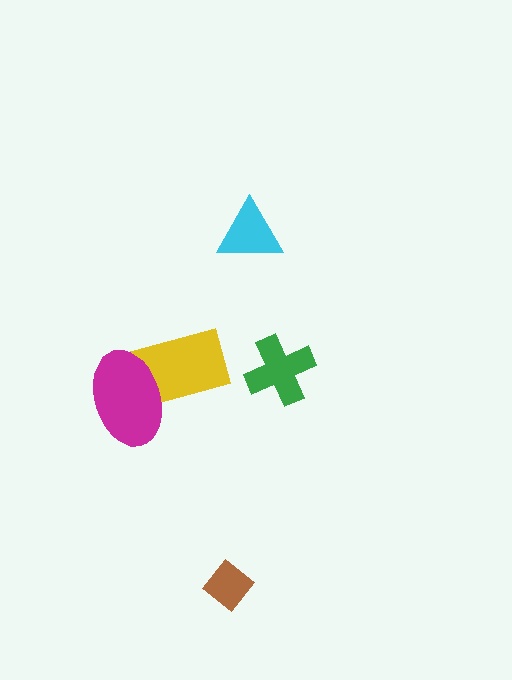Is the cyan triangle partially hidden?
No, no other shape covers it.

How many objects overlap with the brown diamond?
0 objects overlap with the brown diamond.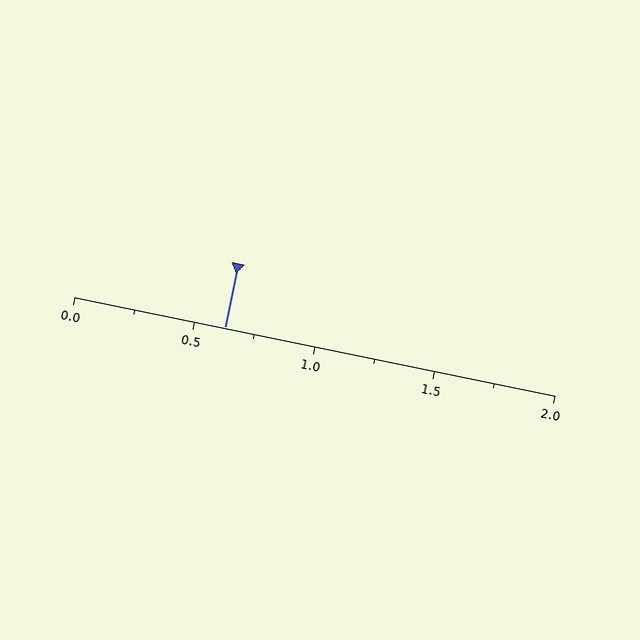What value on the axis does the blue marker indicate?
The marker indicates approximately 0.62.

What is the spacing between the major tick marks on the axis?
The major ticks are spaced 0.5 apart.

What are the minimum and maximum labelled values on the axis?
The axis runs from 0.0 to 2.0.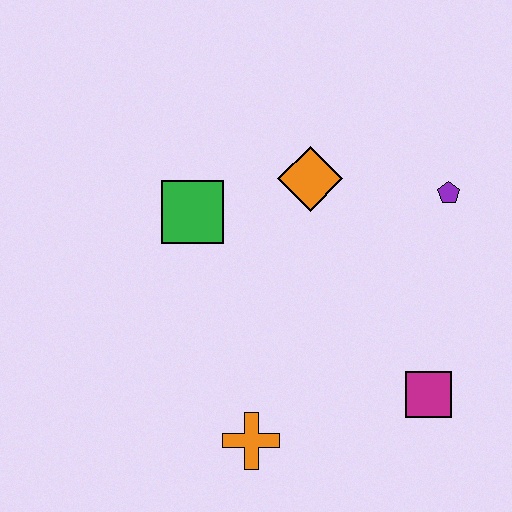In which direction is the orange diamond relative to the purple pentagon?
The orange diamond is to the left of the purple pentagon.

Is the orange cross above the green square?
No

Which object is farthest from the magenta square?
The green square is farthest from the magenta square.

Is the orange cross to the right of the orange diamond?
No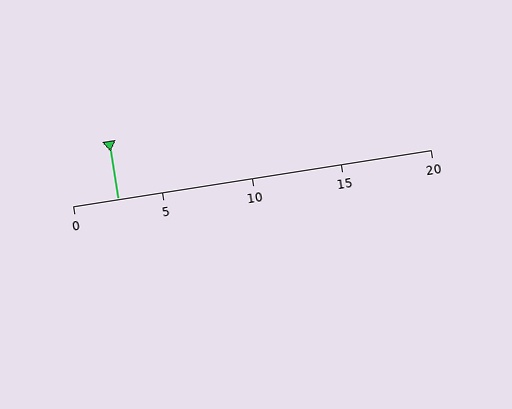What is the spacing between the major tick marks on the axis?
The major ticks are spaced 5 apart.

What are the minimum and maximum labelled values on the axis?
The axis runs from 0 to 20.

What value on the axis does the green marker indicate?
The marker indicates approximately 2.5.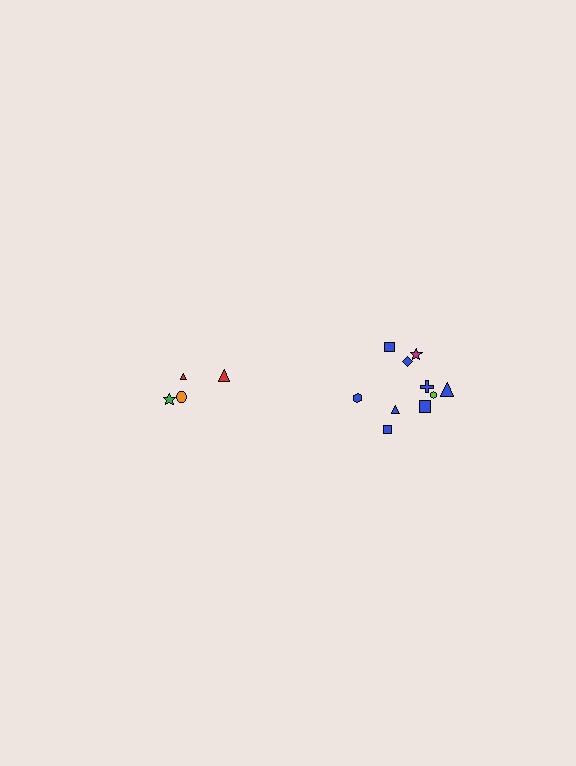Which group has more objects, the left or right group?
The right group.